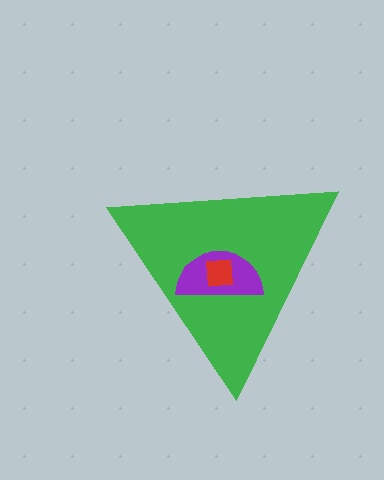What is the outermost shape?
The green triangle.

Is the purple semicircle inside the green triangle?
Yes.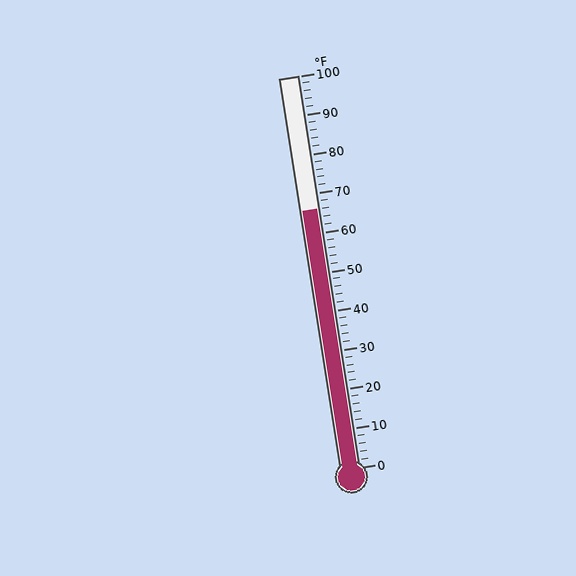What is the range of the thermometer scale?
The thermometer scale ranges from 0°F to 100°F.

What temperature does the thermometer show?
The thermometer shows approximately 66°F.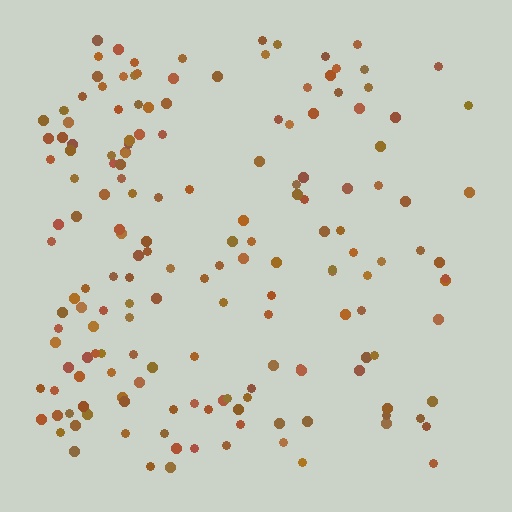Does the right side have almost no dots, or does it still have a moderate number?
Still a moderate number, just noticeably fewer than the left.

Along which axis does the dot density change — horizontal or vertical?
Horizontal.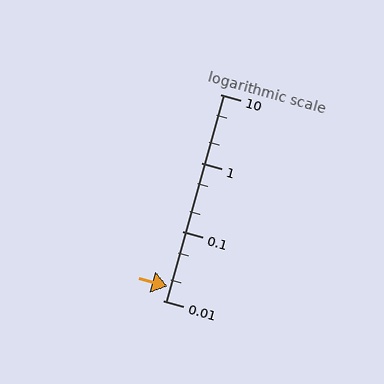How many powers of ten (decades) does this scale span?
The scale spans 3 decades, from 0.01 to 10.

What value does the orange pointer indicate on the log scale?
The pointer indicates approximately 0.016.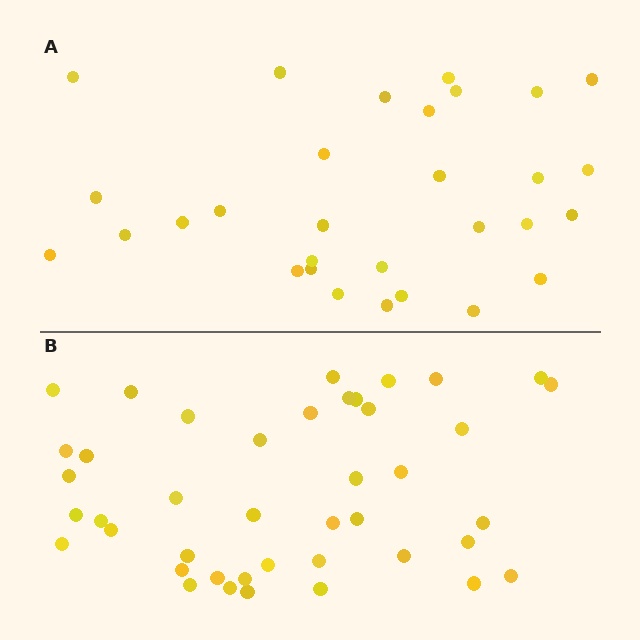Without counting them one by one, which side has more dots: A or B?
Region B (the bottom region) has more dots.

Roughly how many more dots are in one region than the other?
Region B has roughly 12 or so more dots than region A.